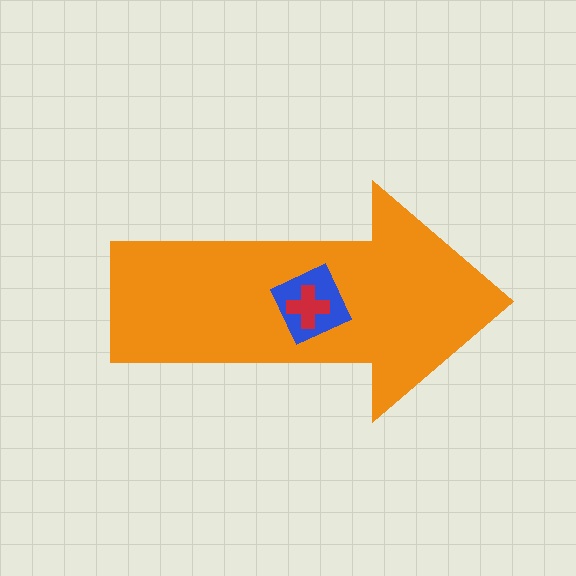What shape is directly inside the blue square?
The red cross.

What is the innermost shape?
The red cross.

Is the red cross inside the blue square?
Yes.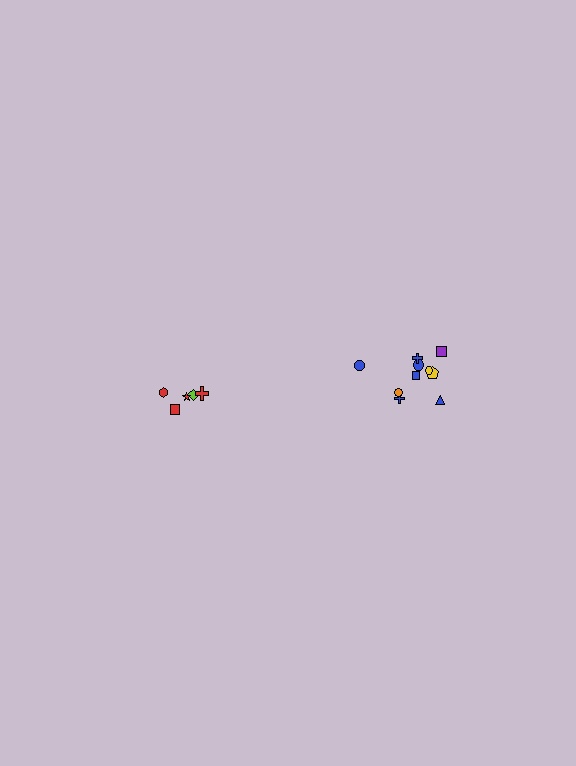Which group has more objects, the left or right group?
The right group.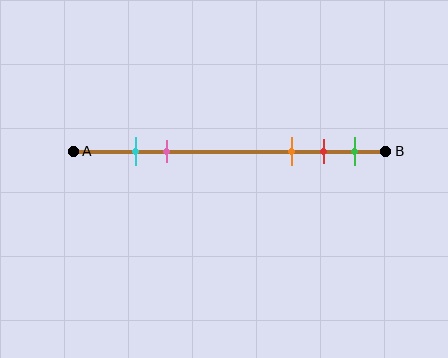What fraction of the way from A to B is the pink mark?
The pink mark is approximately 30% (0.3) of the way from A to B.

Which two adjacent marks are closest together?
The cyan and pink marks are the closest adjacent pair.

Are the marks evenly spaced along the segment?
No, the marks are not evenly spaced.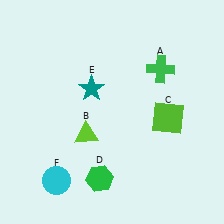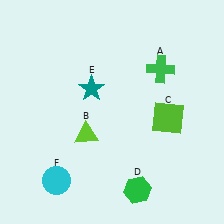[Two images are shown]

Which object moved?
The green hexagon (D) moved right.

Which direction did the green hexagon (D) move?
The green hexagon (D) moved right.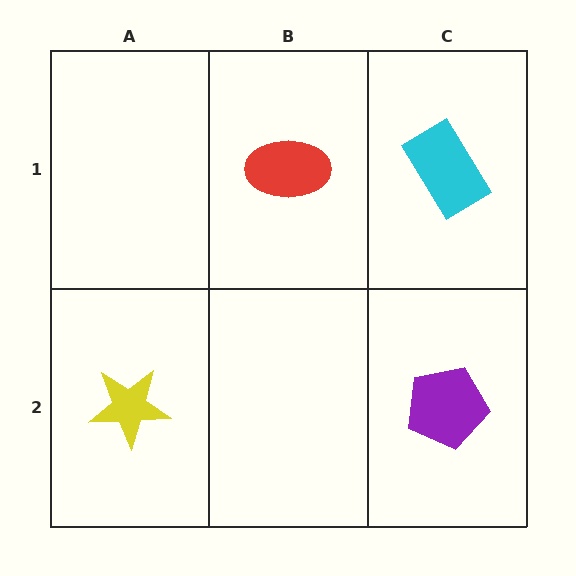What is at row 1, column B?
A red ellipse.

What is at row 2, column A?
A yellow star.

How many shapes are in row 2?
2 shapes.